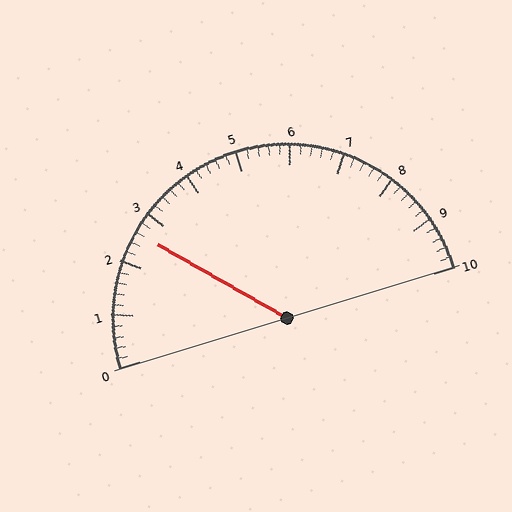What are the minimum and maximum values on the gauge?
The gauge ranges from 0 to 10.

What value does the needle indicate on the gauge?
The needle indicates approximately 2.6.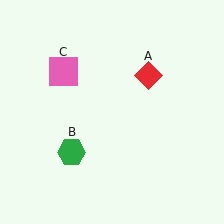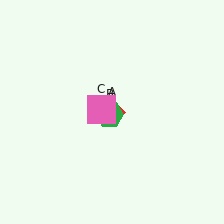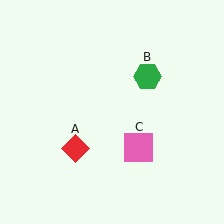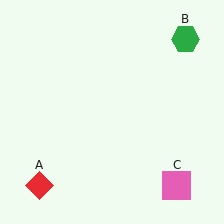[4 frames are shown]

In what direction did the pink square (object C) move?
The pink square (object C) moved down and to the right.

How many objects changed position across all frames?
3 objects changed position: red diamond (object A), green hexagon (object B), pink square (object C).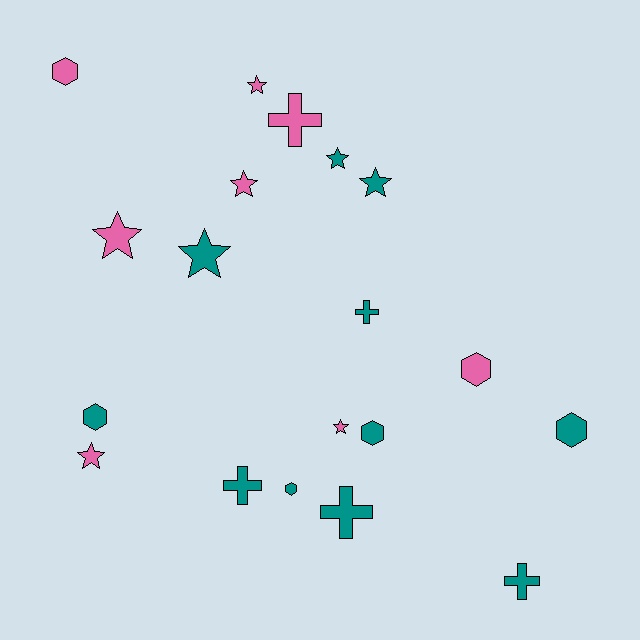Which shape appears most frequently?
Star, with 8 objects.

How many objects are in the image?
There are 19 objects.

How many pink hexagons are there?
There are 2 pink hexagons.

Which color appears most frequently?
Teal, with 11 objects.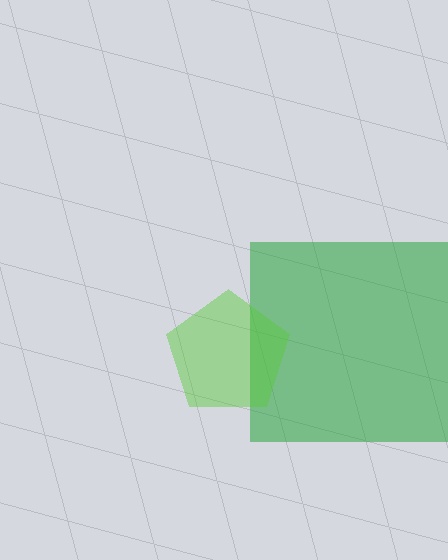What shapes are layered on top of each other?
The layered shapes are: a green square, a lime pentagon.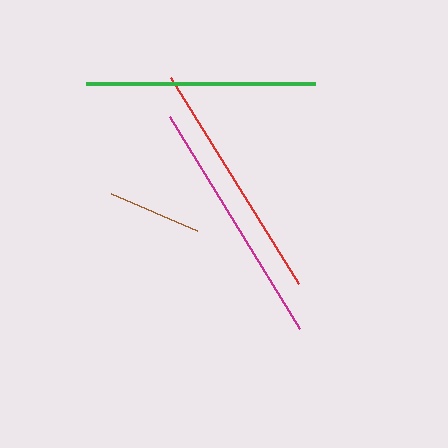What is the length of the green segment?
The green segment is approximately 229 pixels long.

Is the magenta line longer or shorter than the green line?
The magenta line is longer than the green line.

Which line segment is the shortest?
The brown line is the shortest at approximately 94 pixels.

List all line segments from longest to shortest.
From longest to shortest: magenta, red, green, brown.